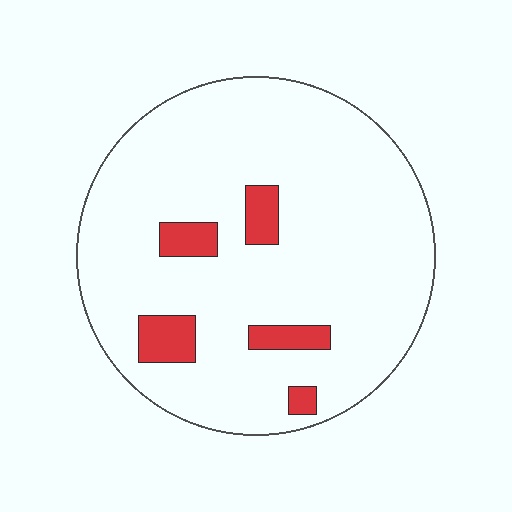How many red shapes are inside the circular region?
5.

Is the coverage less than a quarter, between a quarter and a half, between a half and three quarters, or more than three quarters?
Less than a quarter.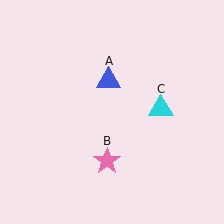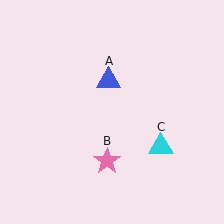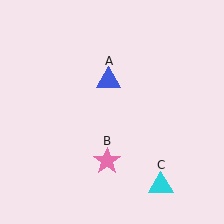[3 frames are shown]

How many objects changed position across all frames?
1 object changed position: cyan triangle (object C).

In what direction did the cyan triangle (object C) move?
The cyan triangle (object C) moved down.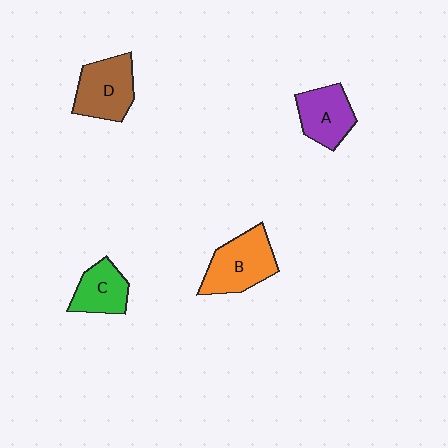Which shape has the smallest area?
Shape C (green).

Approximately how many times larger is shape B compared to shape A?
Approximately 1.2 times.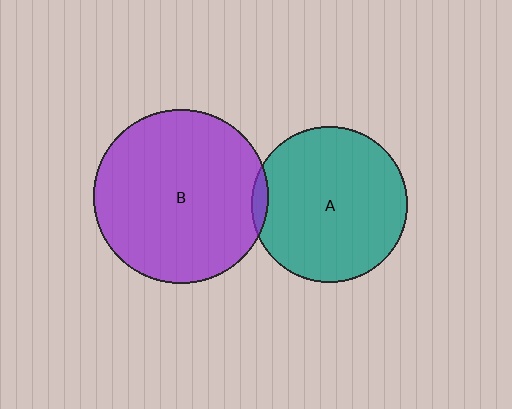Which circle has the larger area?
Circle B (purple).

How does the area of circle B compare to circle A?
Approximately 1.3 times.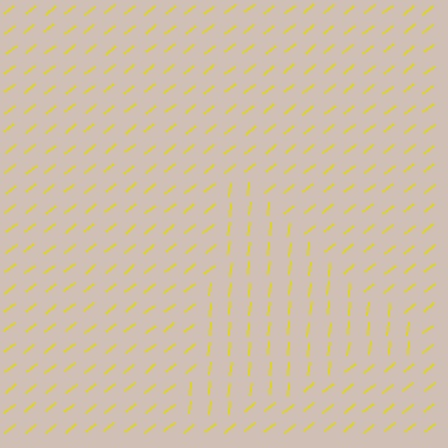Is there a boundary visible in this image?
Yes, there is a texture boundary formed by a change in line orientation.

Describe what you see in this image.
The image is filled with small yellow line segments. A triangle region in the image has lines oriented differently from the surrounding lines, creating a visible texture boundary.